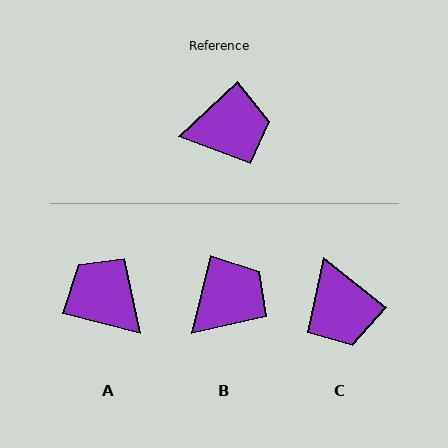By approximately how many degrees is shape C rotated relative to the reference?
Approximately 81 degrees clockwise.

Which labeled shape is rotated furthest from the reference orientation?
A, about 123 degrees away.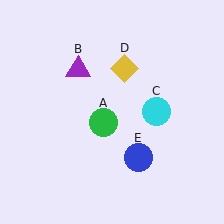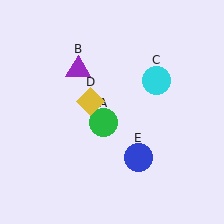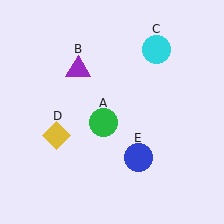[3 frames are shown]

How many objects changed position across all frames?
2 objects changed position: cyan circle (object C), yellow diamond (object D).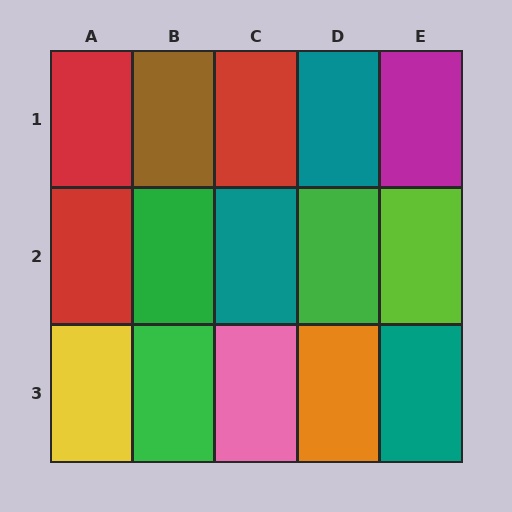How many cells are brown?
1 cell is brown.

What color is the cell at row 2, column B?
Green.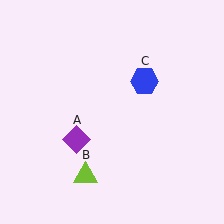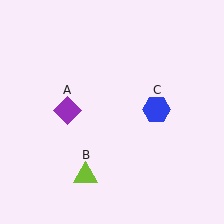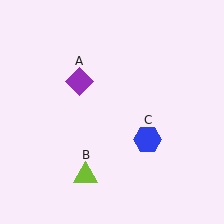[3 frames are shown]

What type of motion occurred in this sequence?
The purple diamond (object A), blue hexagon (object C) rotated clockwise around the center of the scene.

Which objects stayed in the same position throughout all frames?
Lime triangle (object B) remained stationary.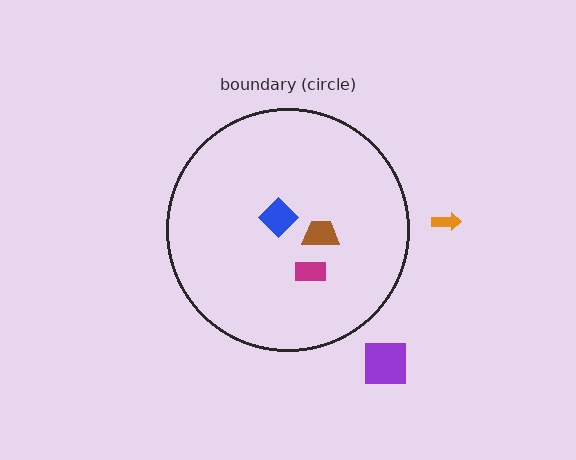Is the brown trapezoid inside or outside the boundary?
Inside.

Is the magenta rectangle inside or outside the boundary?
Inside.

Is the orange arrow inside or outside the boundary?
Outside.